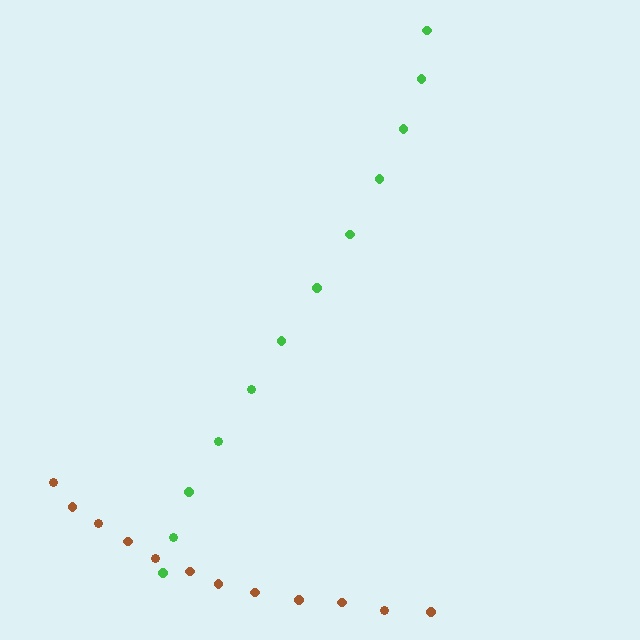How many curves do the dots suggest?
There are 2 distinct paths.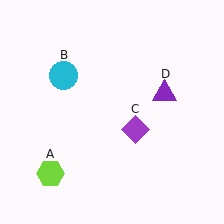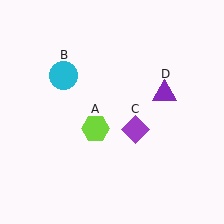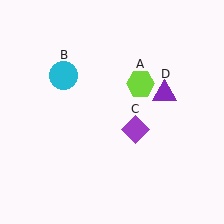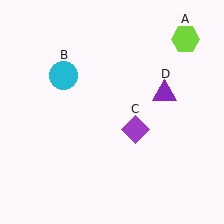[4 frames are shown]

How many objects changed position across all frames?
1 object changed position: lime hexagon (object A).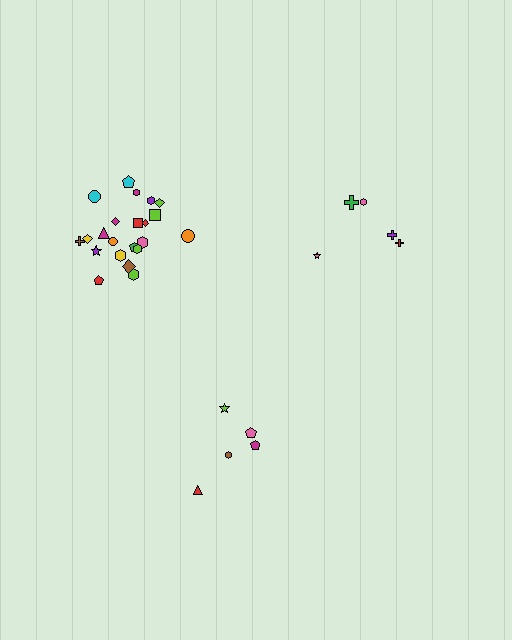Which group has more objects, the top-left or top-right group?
The top-left group.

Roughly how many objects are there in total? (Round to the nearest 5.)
Roughly 30 objects in total.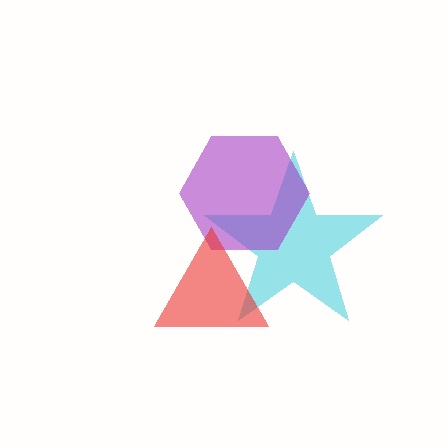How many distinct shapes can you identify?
There are 3 distinct shapes: a cyan star, a purple hexagon, a red triangle.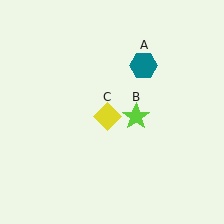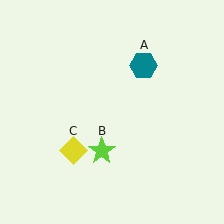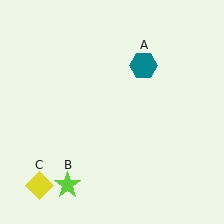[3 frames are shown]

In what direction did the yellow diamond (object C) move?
The yellow diamond (object C) moved down and to the left.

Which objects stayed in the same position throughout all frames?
Teal hexagon (object A) remained stationary.